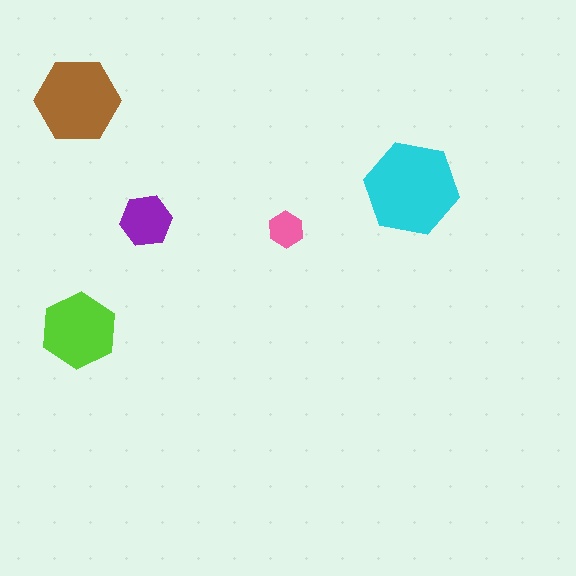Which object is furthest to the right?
The cyan hexagon is rightmost.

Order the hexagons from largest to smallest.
the cyan one, the brown one, the lime one, the purple one, the pink one.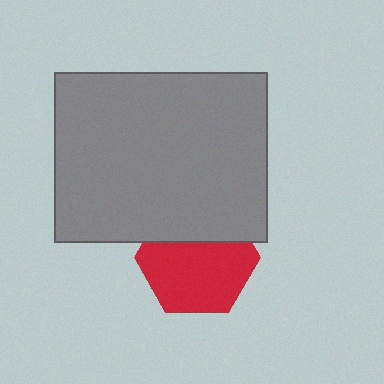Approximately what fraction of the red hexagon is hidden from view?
Roughly 34% of the red hexagon is hidden behind the gray rectangle.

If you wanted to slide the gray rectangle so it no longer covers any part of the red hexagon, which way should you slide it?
Slide it up — that is the most direct way to separate the two shapes.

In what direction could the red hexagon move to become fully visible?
The red hexagon could move down. That would shift it out from behind the gray rectangle entirely.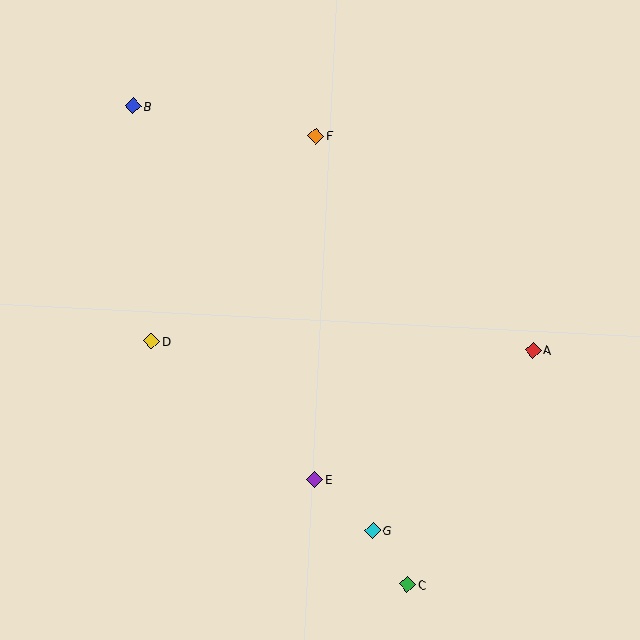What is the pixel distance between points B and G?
The distance between B and G is 487 pixels.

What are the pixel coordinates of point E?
Point E is at (315, 479).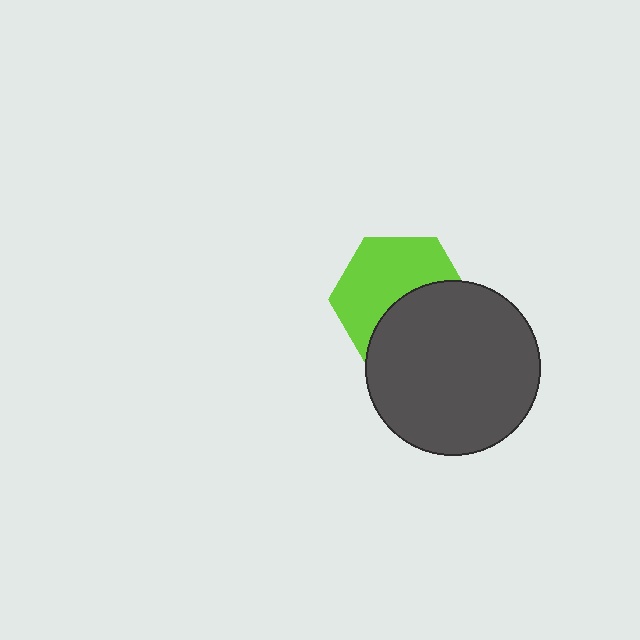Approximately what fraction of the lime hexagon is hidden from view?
Roughly 44% of the lime hexagon is hidden behind the dark gray circle.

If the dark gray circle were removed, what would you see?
You would see the complete lime hexagon.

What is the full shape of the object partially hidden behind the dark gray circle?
The partially hidden object is a lime hexagon.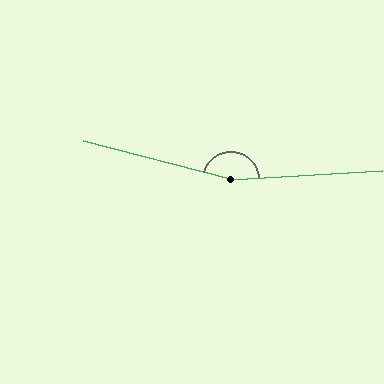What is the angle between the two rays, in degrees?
Approximately 162 degrees.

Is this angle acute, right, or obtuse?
It is obtuse.